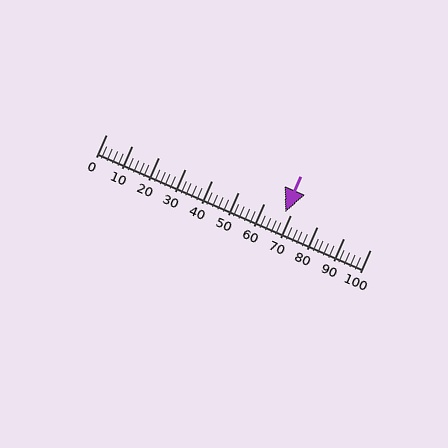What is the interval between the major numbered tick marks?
The major tick marks are spaced 10 units apart.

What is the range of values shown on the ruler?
The ruler shows values from 0 to 100.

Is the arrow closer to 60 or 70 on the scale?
The arrow is closer to 70.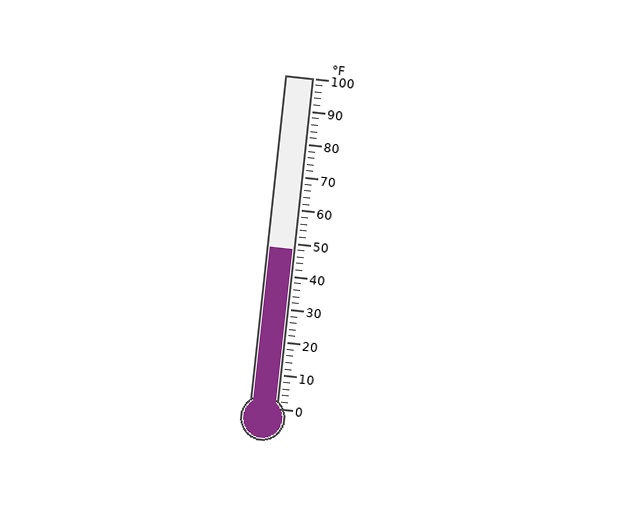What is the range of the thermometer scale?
The thermometer scale ranges from 0°F to 100°F.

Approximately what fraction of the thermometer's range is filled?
The thermometer is filled to approximately 50% of its range.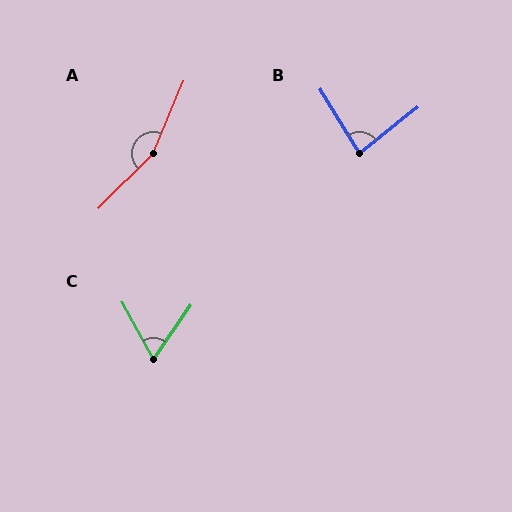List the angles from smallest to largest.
C (63°), B (83°), A (158°).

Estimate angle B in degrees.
Approximately 83 degrees.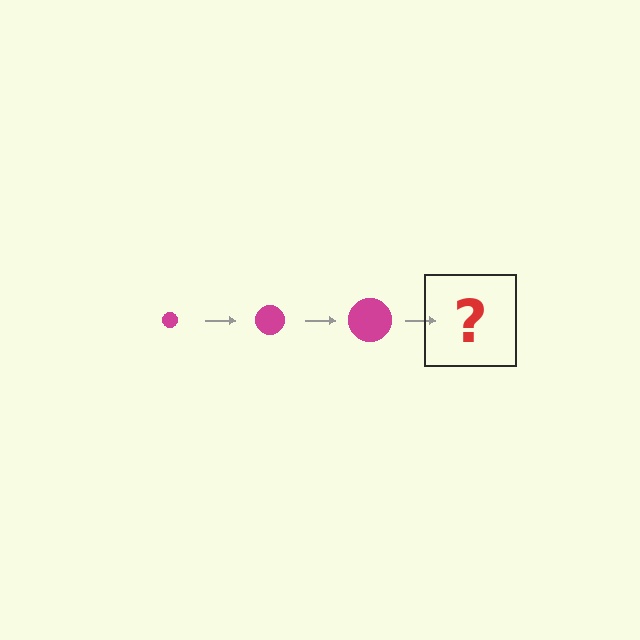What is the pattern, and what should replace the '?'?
The pattern is that the circle gets progressively larger each step. The '?' should be a magenta circle, larger than the previous one.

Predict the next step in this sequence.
The next step is a magenta circle, larger than the previous one.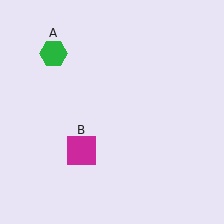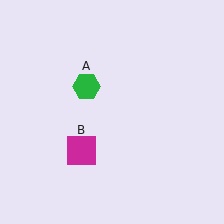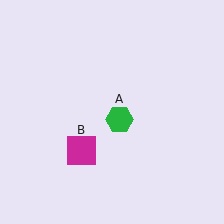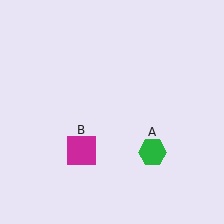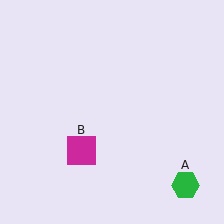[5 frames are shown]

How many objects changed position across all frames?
1 object changed position: green hexagon (object A).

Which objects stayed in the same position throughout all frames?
Magenta square (object B) remained stationary.